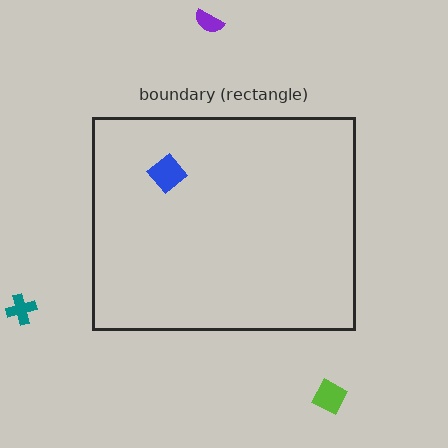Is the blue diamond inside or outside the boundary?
Inside.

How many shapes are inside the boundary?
1 inside, 3 outside.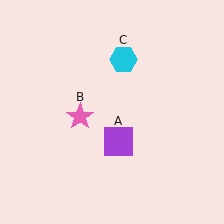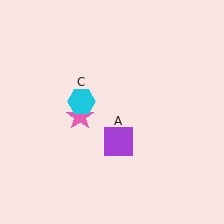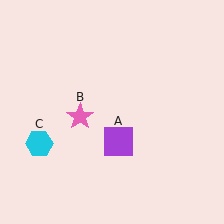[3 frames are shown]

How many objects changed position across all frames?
1 object changed position: cyan hexagon (object C).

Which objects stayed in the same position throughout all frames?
Purple square (object A) and pink star (object B) remained stationary.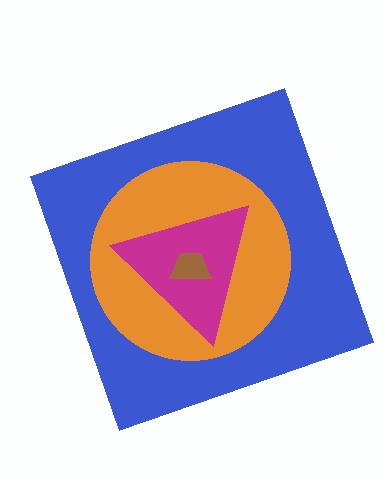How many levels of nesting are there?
4.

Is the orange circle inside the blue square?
Yes.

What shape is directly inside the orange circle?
The magenta triangle.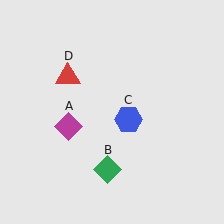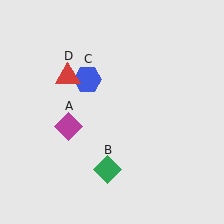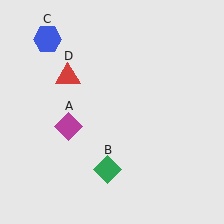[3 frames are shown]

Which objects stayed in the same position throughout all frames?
Magenta diamond (object A) and green diamond (object B) and red triangle (object D) remained stationary.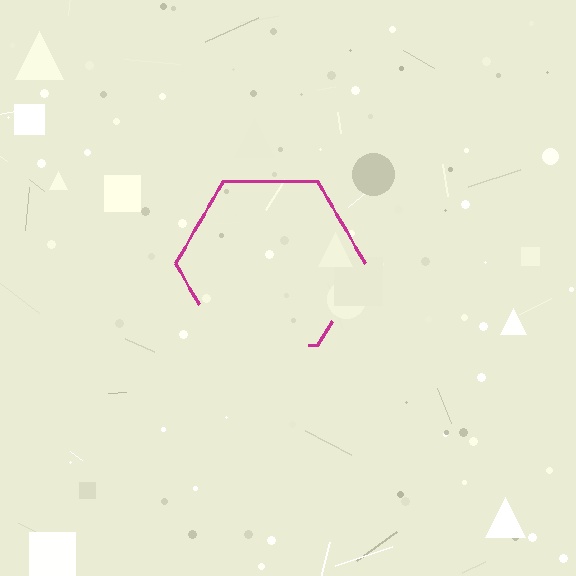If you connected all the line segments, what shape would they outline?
They would outline a hexagon.